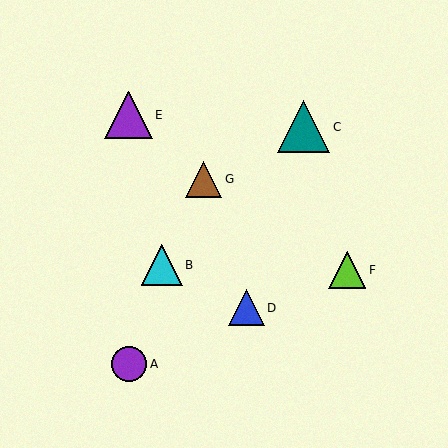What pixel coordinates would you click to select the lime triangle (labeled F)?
Click at (347, 270) to select the lime triangle F.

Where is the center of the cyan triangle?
The center of the cyan triangle is at (162, 265).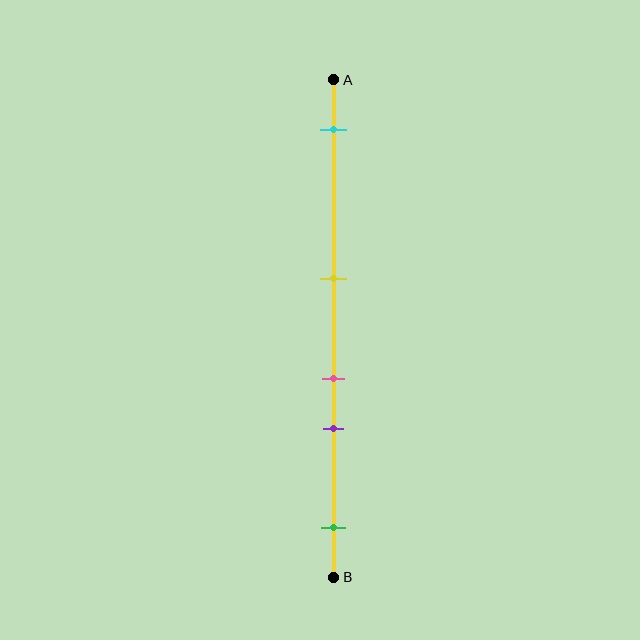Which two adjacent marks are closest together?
The pink and purple marks are the closest adjacent pair.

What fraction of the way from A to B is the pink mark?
The pink mark is approximately 60% (0.6) of the way from A to B.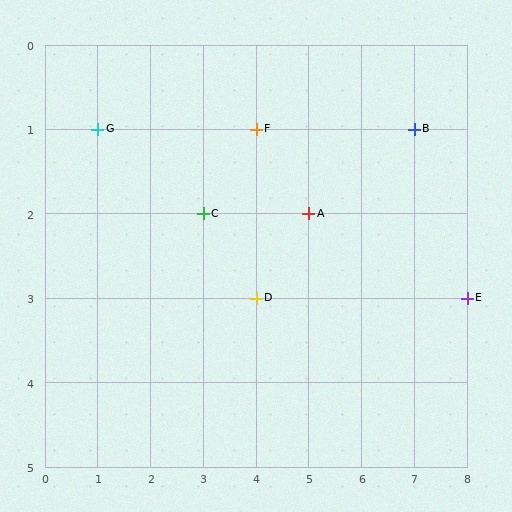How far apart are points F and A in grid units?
Points F and A are 1 column and 1 row apart (about 1.4 grid units diagonally).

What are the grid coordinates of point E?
Point E is at grid coordinates (8, 3).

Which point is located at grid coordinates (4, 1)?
Point F is at (4, 1).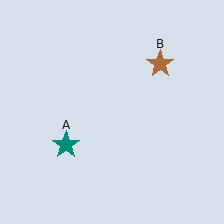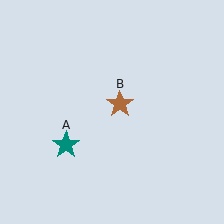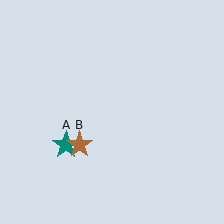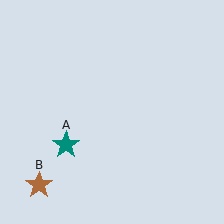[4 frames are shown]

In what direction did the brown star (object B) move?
The brown star (object B) moved down and to the left.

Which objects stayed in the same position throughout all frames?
Teal star (object A) remained stationary.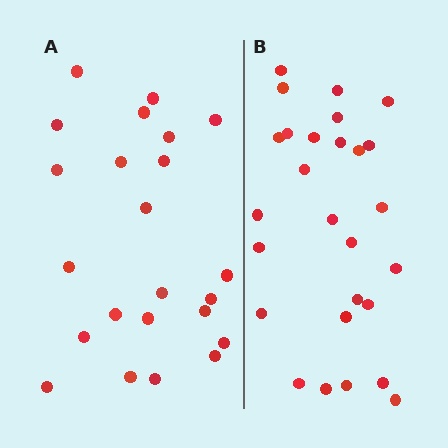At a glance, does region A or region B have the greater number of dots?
Region B (the right region) has more dots.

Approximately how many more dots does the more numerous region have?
Region B has about 4 more dots than region A.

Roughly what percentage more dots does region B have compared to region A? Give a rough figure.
About 15% more.